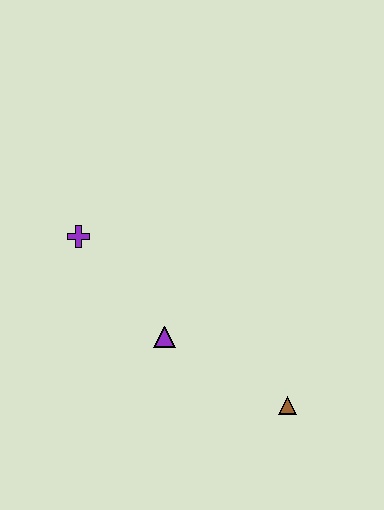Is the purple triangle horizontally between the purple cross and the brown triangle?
Yes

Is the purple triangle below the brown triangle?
No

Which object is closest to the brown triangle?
The purple triangle is closest to the brown triangle.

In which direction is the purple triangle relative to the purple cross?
The purple triangle is below the purple cross.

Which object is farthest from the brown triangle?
The purple cross is farthest from the brown triangle.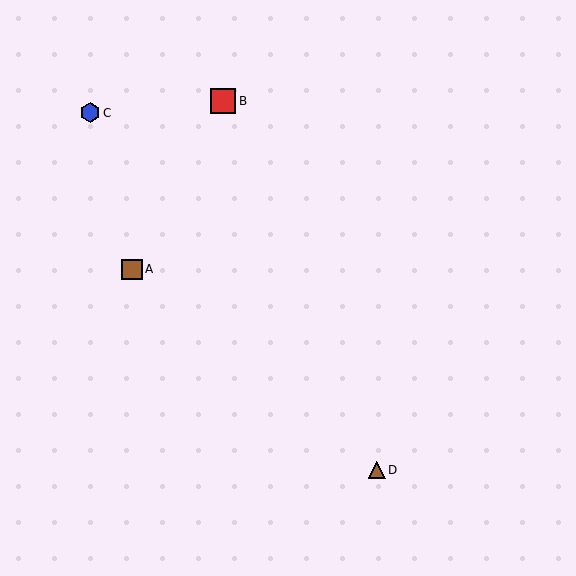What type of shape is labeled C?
Shape C is a blue hexagon.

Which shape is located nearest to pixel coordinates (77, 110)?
The blue hexagon (labeled C) at (90, 113) is nearest to that location.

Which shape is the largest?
The red square (labeled B) is the largest.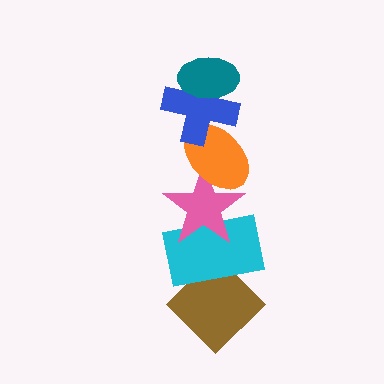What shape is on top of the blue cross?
The teal ellipse is on top of the blue cross.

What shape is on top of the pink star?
The orange ellipse is on top of the pink star.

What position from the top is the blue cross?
The blue cross is 2nd from the top.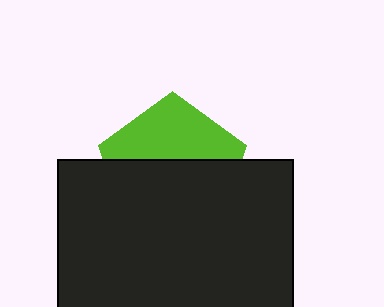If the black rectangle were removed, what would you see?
You would see the complete lime pentagon.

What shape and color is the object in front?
The object in front is a black rectangle.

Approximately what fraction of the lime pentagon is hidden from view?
Roughly 59% of the lime pentagon is hidden behind the black rectangle.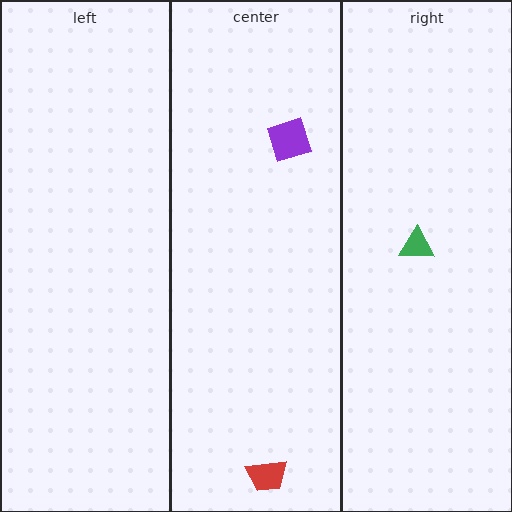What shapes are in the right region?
The green triangle.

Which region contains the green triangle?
The right region.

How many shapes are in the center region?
2.